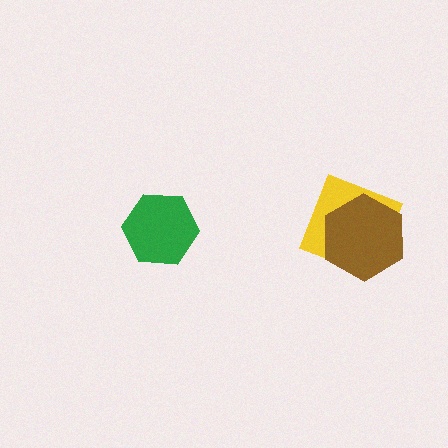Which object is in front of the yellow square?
The brown hexagon is in front of the yellow square.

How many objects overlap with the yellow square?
1 object overlaps with the yellow square.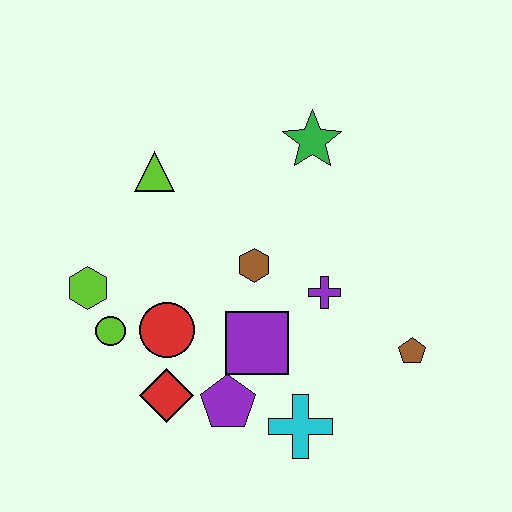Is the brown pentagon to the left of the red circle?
No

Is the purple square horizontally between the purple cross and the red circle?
Yes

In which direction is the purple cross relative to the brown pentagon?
The purple cross is to the left of the brown pentagon.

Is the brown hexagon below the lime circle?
No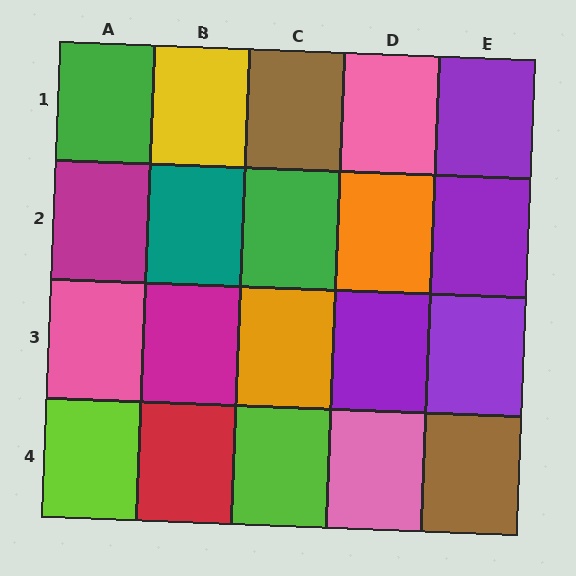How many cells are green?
2 cells are green.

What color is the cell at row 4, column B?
Red.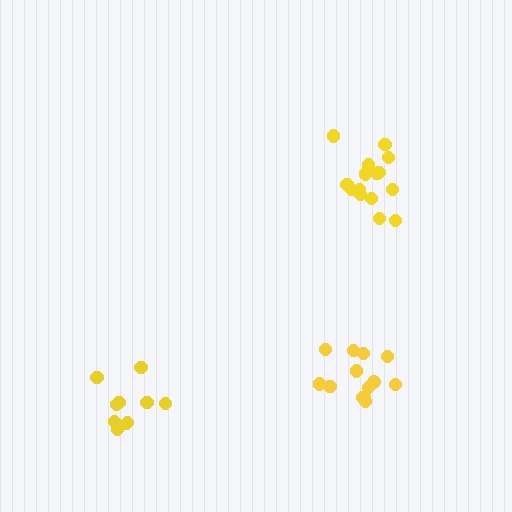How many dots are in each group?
Group 1: 10 dots, Group 2: 15 dots, Group 3: 13 dots (38 total).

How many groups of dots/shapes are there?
There are 3 groups.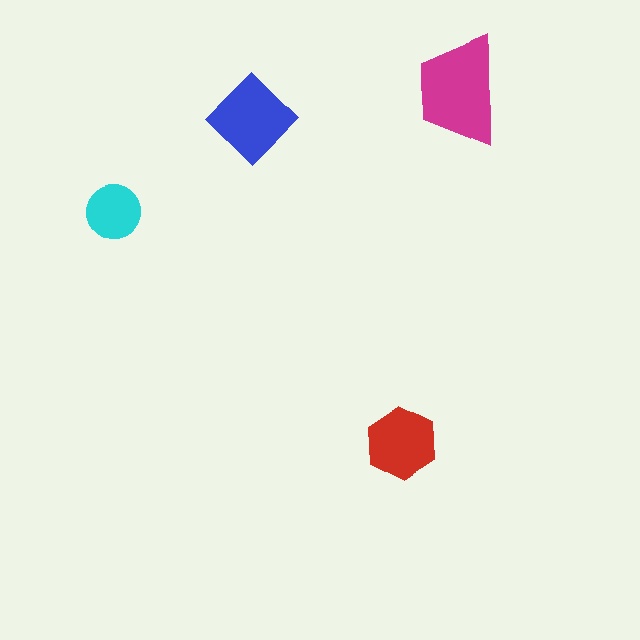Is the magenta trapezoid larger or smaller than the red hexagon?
Larger.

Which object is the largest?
The magenta trapezoid.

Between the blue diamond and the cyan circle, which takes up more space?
The blue diamond.